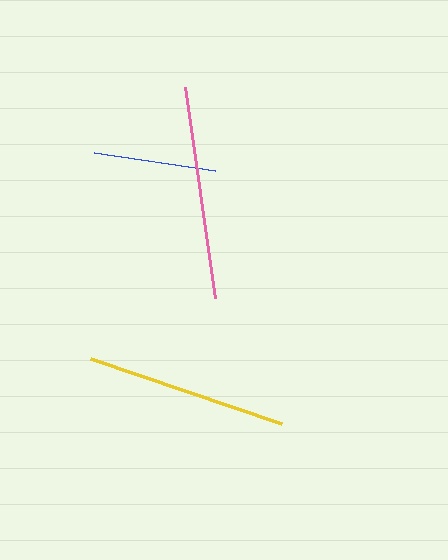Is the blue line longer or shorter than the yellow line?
The yellow line is longer than the blue line.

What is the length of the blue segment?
The blue segment is approximately 123 pixels long.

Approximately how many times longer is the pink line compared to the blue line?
The pink line is approximately 1.7 times the length of the blue line.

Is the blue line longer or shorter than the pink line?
The pink line is longer than the blue line.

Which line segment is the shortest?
The blue line is the shortest at approximately 123 pixels.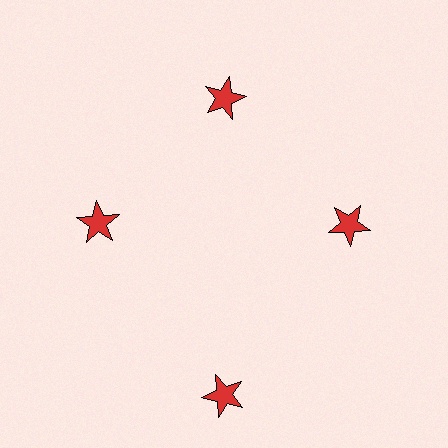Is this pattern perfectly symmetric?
No. The 4 red stars are arranged in a ring, but one element near the 6 o'clock position is pushed outward from the center, breaking the 4-fold rotational symmetry.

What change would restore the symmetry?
The symmetry would be restored by moving it inward, back onto the ring so that all 4 stars sit at equal angles and equal distance from the center.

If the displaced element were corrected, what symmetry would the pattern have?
It would have 4-fold rotational symmetry — the pattern would map onto itself every 90 degrees.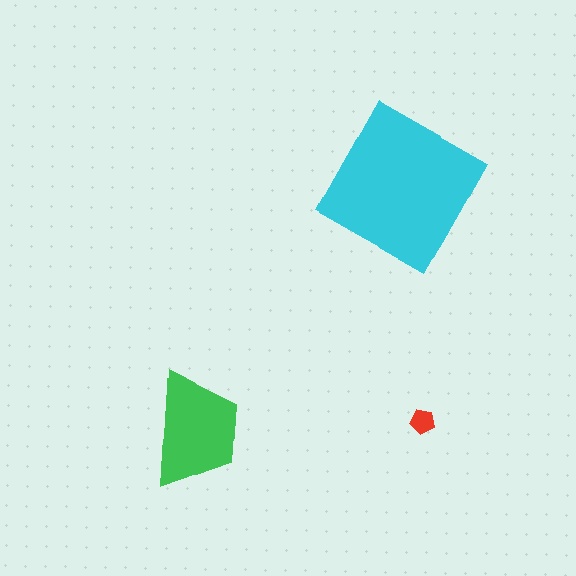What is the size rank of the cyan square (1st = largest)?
1st.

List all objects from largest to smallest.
The cyan square, the green trapezoid, the red pentagon.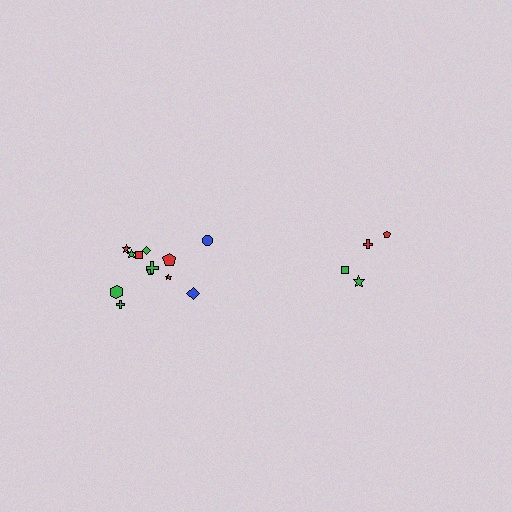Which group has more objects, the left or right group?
The left group.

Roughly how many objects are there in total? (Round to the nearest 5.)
Roughly 15 objects in total.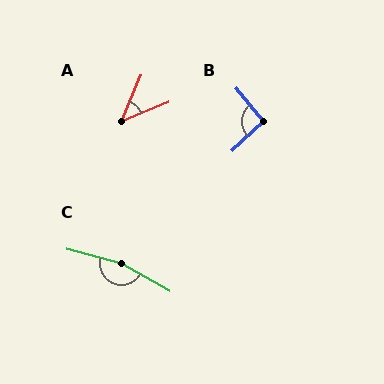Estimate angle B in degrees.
Approximately 93 degrees.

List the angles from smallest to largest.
A (45°), B (93°), C (165°).